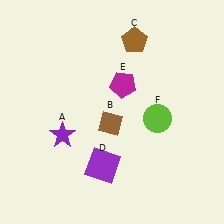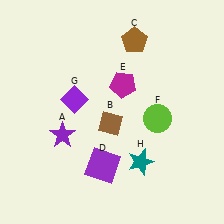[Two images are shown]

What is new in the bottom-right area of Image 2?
A teal star (H) was added in the bottom-right area of Image 2.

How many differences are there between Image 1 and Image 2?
There are 2 differences between the two images.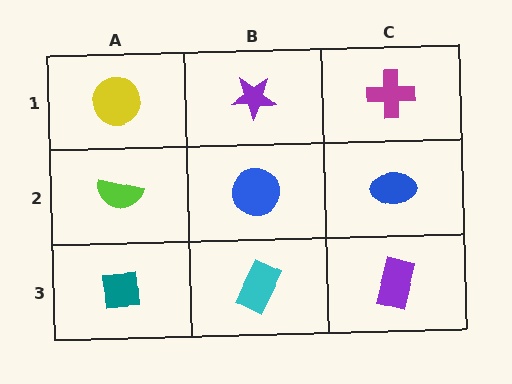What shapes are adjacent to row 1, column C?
A blue ellipse (row 2, column C), a purple star (row 1, column B).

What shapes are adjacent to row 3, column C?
A blue ellipse (row 2, column C), a cyan rectangle (row 3, column B).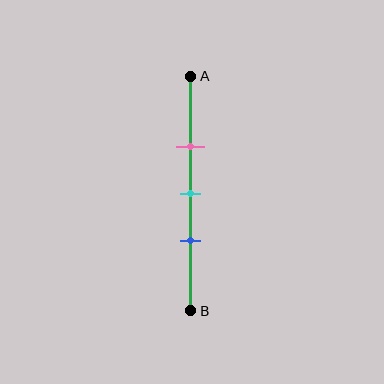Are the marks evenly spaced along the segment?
Yes, the marks are approximately evenly spaced.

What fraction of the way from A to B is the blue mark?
The blue mark is approximately 70% (0.7) of the way from A to B.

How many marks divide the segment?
There are 3 marks dividing the segment.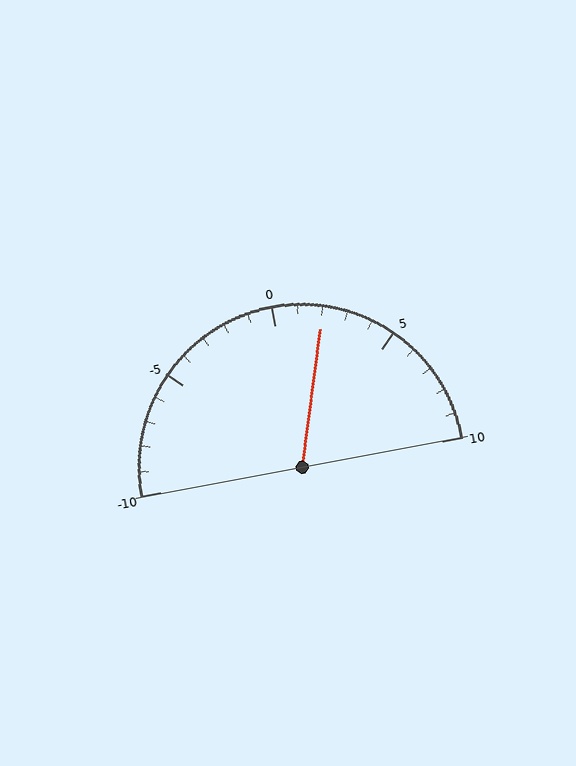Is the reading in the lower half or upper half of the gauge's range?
The reading is in the upper half of the range (-10 to 10).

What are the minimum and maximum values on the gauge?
The gauge ranges from -10 to 10.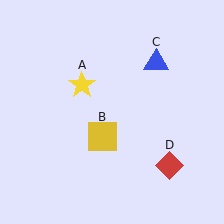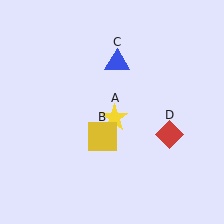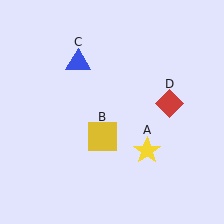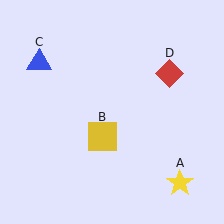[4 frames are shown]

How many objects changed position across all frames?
3 objects changed position: yellow star (object A), blue triangle (object C), red diamond (object D).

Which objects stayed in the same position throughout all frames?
Yellow square (object B) remained stationary.